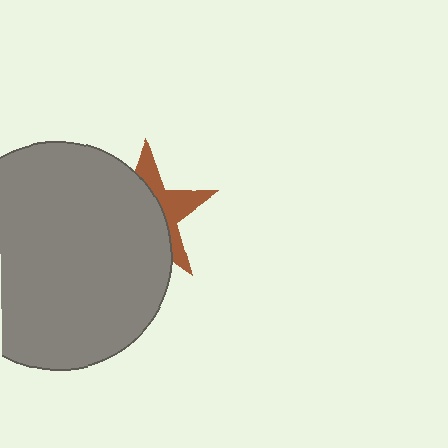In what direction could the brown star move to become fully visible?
The brown star could move right. That would shift it out from behind the gray circle entirely.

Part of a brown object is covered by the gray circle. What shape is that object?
It is a star.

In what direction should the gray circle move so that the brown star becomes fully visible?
The gray circle should move left. That is the shortest direction to clear the overlap and leave the brown star fully visible.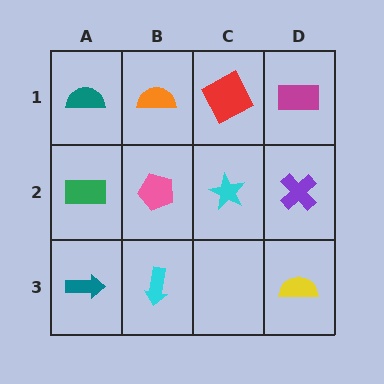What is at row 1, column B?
An orange semicircle.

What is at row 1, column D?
A magenta rectangle.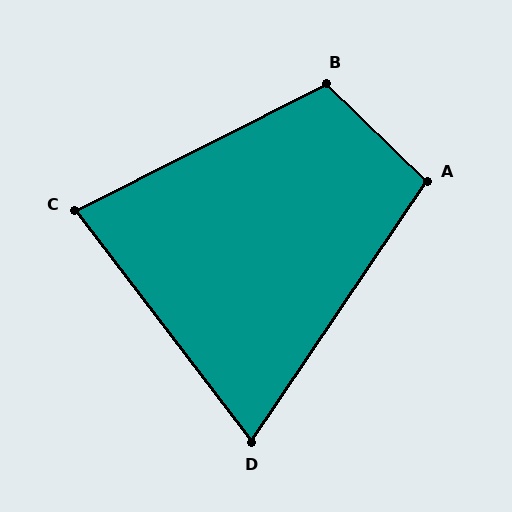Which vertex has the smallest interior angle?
D, at approximately 71 degrees.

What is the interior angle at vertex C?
Approximately 80 degrees (acute).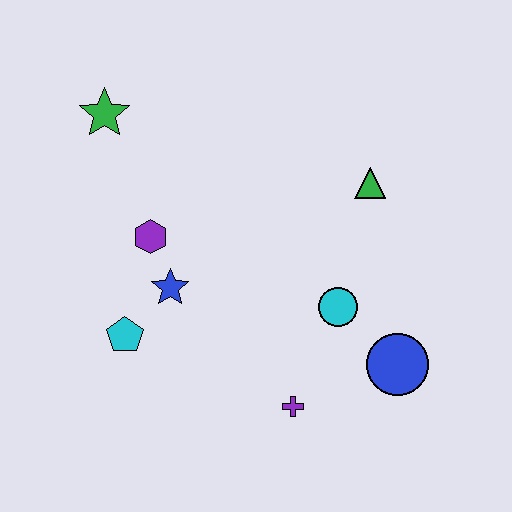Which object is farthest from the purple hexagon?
The blue circle is farthest from the purple hexagon.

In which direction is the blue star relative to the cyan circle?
The blue star is to the left of the cyan circle.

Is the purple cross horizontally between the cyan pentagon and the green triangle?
Yes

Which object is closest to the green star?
The purple hexagon is closest to the green star.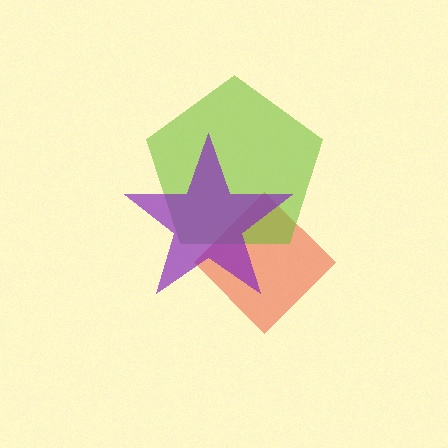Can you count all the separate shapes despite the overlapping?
Yes, there are 3 separate shapes.